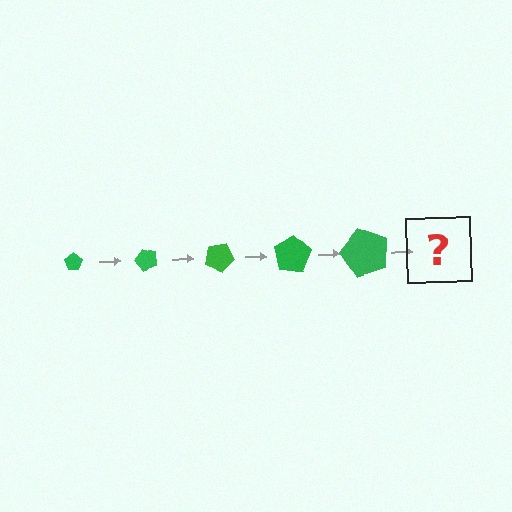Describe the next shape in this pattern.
It should be a pentagon, larger than the previous one and rotated 250 degrees from the start.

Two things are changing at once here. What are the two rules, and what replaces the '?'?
The two rules are that the pentagon grows larger each step and it rotates 50 degrees each step. The '?' should be a pentagon, larger than the previous one and rotated 250 degrees from the start.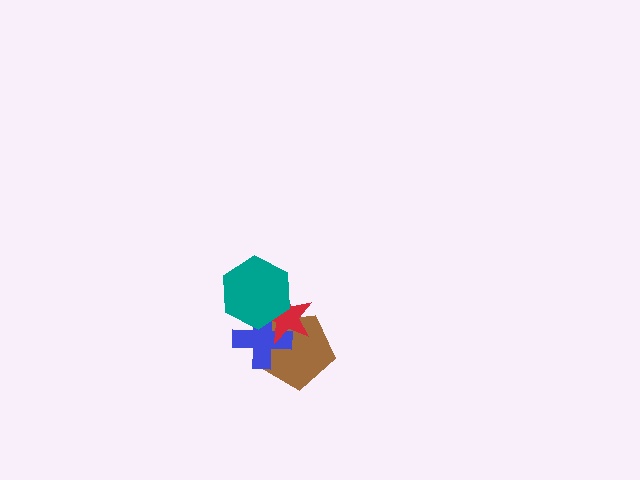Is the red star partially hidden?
Yes, it is partially covered by another shape.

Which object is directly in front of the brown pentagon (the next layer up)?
The blue cross is directly in front of the brown pentagon.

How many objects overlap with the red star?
3 objects overlap with the red star.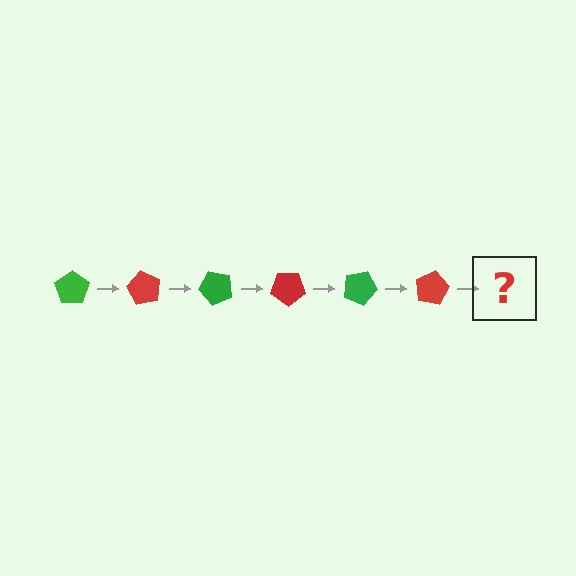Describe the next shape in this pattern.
It should be a green pentagon, rotated 360 degrees from the start.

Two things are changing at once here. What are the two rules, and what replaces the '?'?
The two rules are that it rotates 60 degrees each step and the color cycles through green and red. The '?' should be a green pentagon, rotated 360 degrees from the start.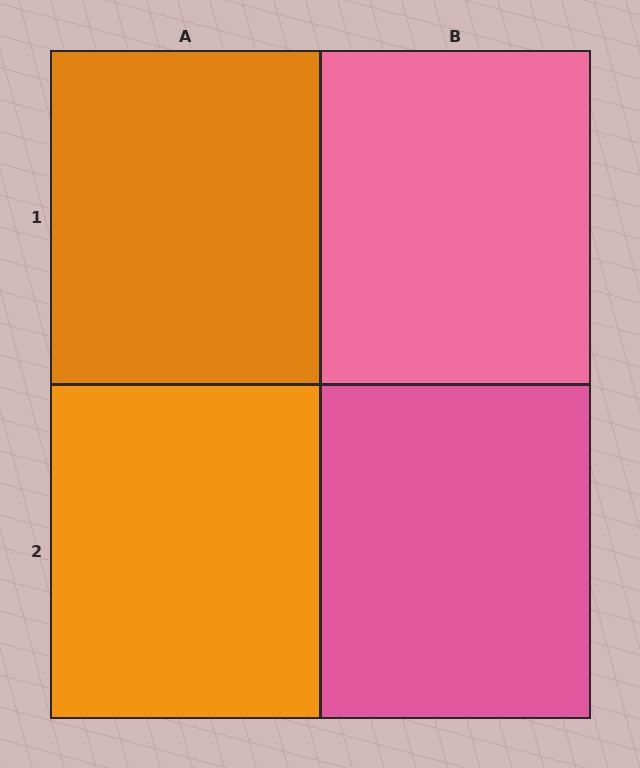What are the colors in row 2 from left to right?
Orange, pink.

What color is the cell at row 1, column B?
Pink.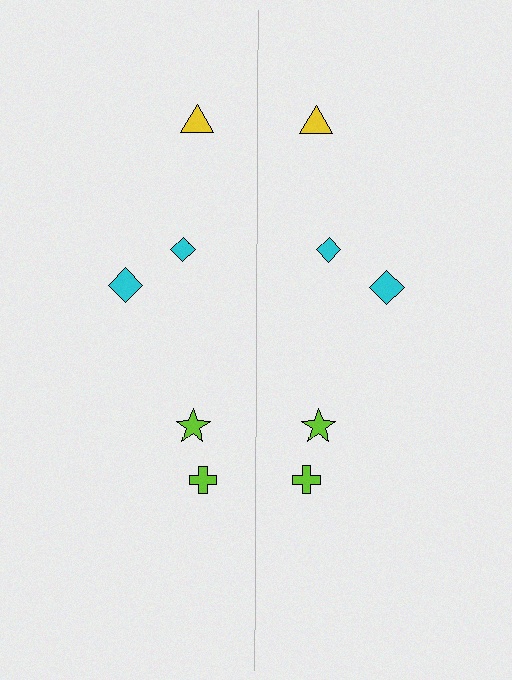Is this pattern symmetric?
Yes, this pattern has bilateral (reflection) symmetry.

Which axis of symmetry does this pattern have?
The pattern has a vertical axis of symmetry running through the center of the image.